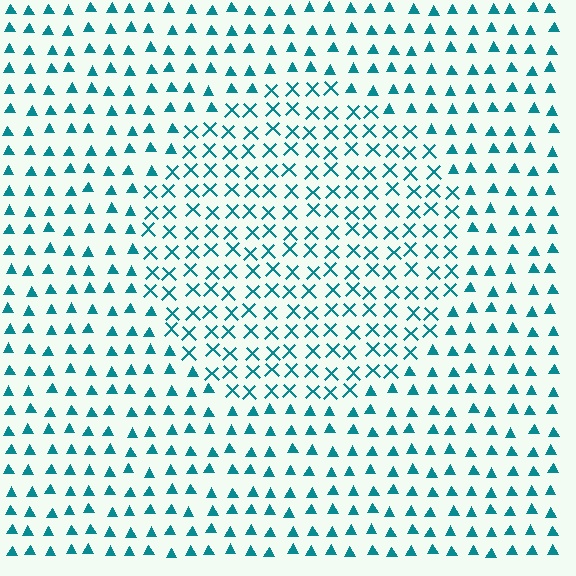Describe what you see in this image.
The image is filled with small teal elements arranged in a uniform grid. A circle-shaped region contains X marks, while the surrounding area contains triangles. The boundary is defined purely by the change in element shape.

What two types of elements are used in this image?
The image uses X marks inside the circle region and triangles outside it.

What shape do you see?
I see a circle.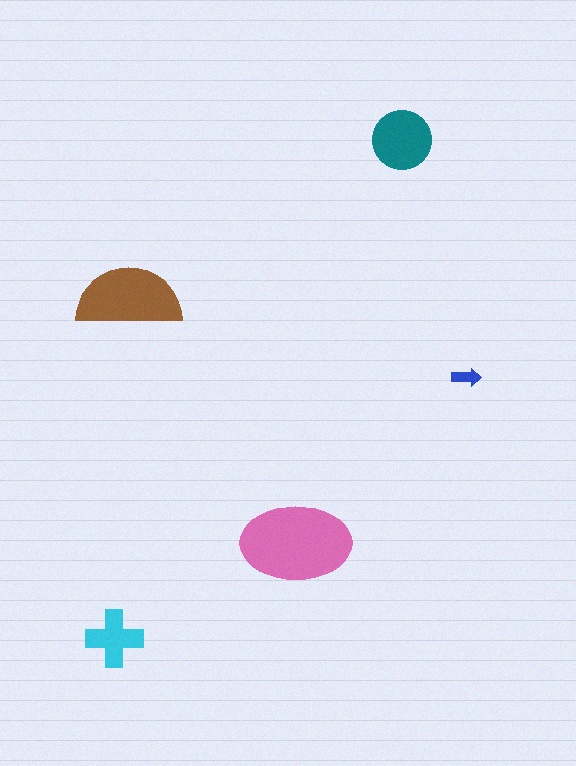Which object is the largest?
The pink ellipse.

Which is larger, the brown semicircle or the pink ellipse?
The pink ellipse.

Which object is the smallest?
The blue arrow.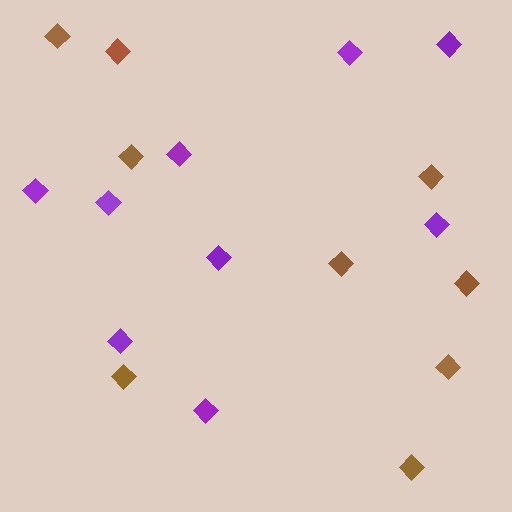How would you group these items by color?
There are 2 groups: one group of purple diamonds (9) and one group of brown diamonds (9).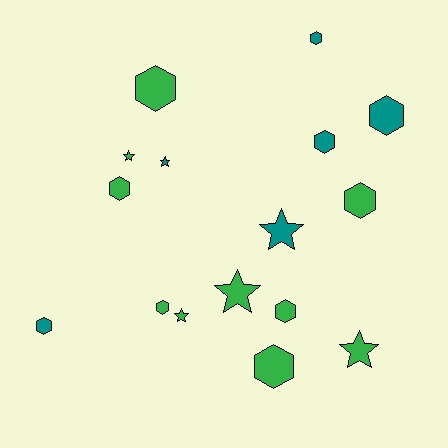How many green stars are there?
There are 4 green stars.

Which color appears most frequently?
Green, with 10 objects.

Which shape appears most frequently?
Hexagon, with 10 objects.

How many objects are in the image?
There are 16 objects.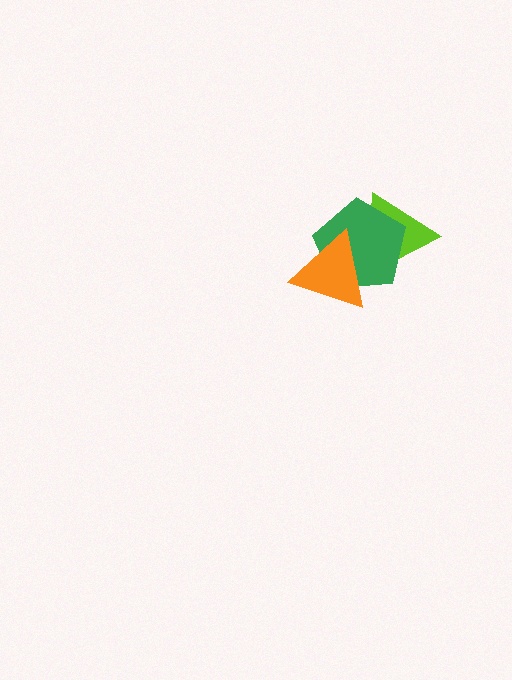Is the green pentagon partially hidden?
Yes, it is partially covered by another shape.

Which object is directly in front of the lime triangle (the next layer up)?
The green pentagon is directly in front of the lime triangle.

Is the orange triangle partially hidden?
No, no other shape covers it.